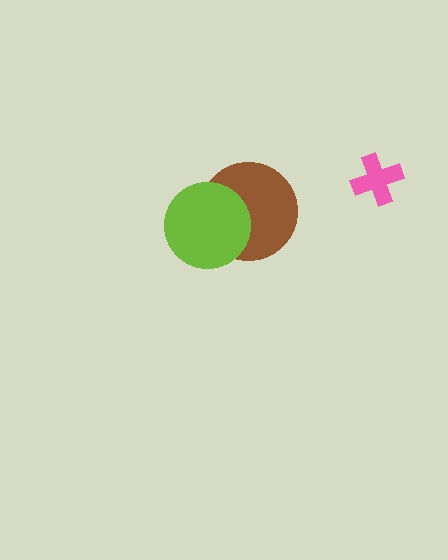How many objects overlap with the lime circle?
1 object overlaps with the lime circle.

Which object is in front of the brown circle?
The lime circle is in front of the brown circle.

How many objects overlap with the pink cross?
0 objects overlap with the pink cross.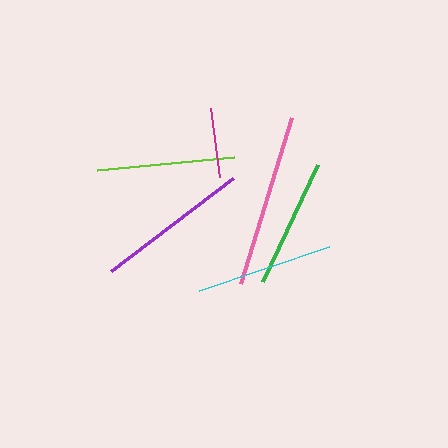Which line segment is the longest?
The pink line is the longest at approximately 174 pixels.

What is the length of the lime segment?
The lime segment is approximately 137 pixels long.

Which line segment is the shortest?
The magenta line is the shortest at approximately 69 pixels.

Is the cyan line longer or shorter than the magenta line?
The cyan line is longer than the magenta line.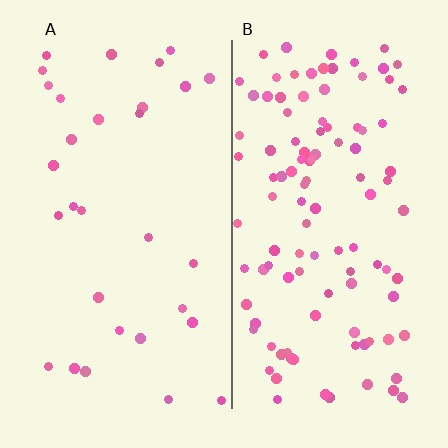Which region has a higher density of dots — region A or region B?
B (the right).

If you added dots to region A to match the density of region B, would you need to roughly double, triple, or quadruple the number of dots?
Approximately triple.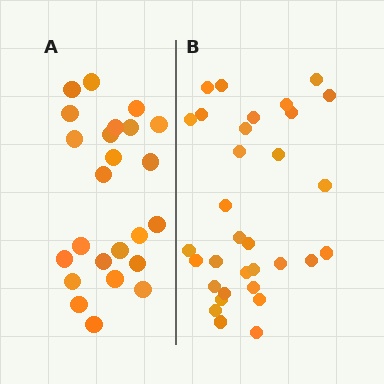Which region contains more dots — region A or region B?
Region B (the right region) has more dots.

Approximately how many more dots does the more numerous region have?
Region B has roughly 8 or so more dots than region A.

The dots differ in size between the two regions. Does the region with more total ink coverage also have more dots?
No. Region A has more total ink coverage because its dots are larger, but region B actually contains more individual dots. Total area can be misleading — the number of items is what matters here.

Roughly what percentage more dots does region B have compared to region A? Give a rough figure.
About 35% more.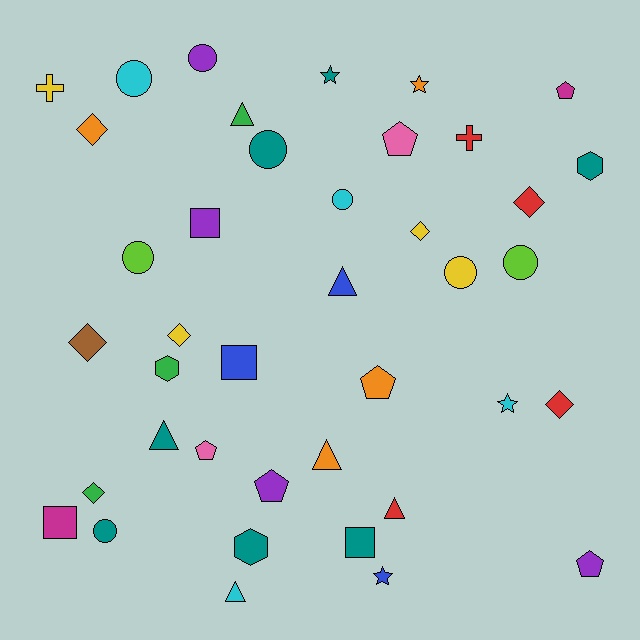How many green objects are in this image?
There are 3 green objects.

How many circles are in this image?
There are 8 circles.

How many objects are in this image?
There are 40 objects.